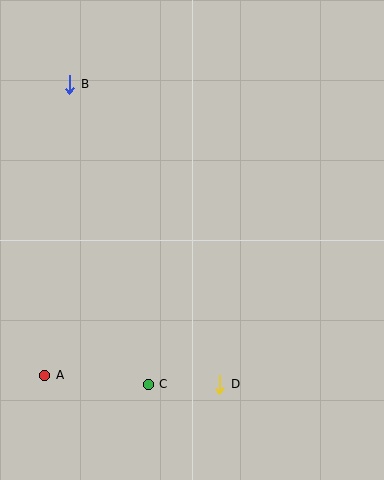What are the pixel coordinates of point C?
Point C is at (148, 384).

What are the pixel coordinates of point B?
Point B is at (70, 84).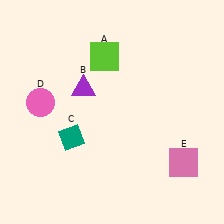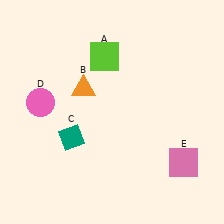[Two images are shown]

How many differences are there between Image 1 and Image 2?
There is 1 difference between the two images.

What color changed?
The triangle (B) changed from purple in Image 1 to orange in Image 2.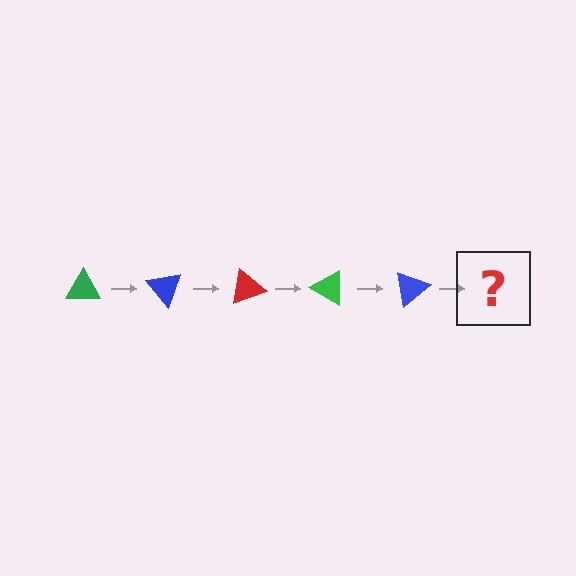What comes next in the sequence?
The next element should be a red triangle, rotated 250 degrees from the start.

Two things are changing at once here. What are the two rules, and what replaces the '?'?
The two rules are that it rotates 50 degrees each step and the color cycles through green, blue, and red. The '?' should be a red triangle, rotated 250 degrees from the start.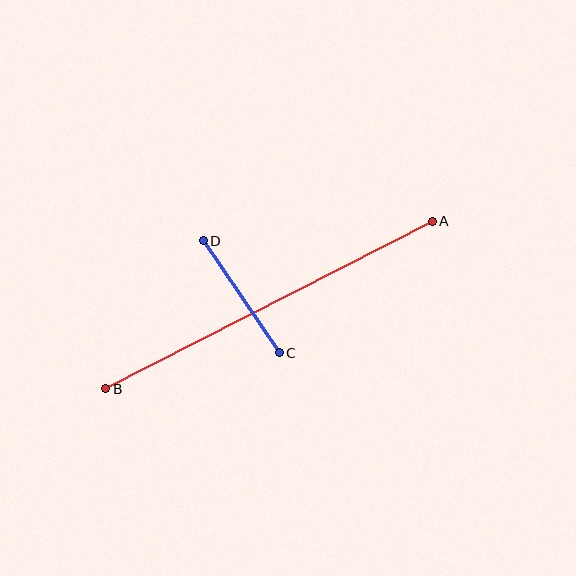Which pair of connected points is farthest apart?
Points A and B are farthest apart.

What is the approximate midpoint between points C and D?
The midpoint is at approximately (241, 297) pixels.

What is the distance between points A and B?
The distance is approximately 367 pixels.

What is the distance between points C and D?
The distance is approximately 135 pixels.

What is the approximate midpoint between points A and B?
The midpoint is at approximately (269, 305) pixels.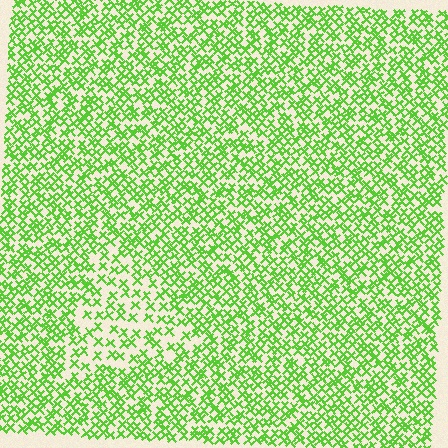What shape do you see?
I see a triangle.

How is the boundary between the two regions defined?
The boundary is defined by a change in element density (approximately 1.8x ratio). All elements are the same color, size, and shape.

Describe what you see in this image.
The image contains small lime elements arranged at two different densities. A triangle-shaped region is visible where the elements are less densely packed than the surrounding area.